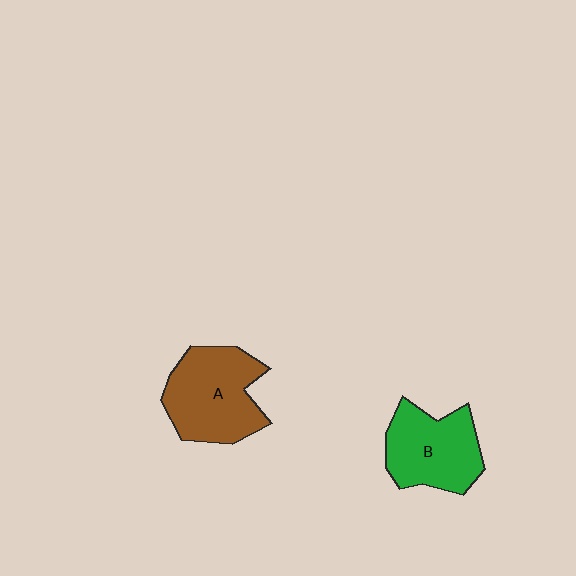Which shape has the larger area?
Shape A (brown).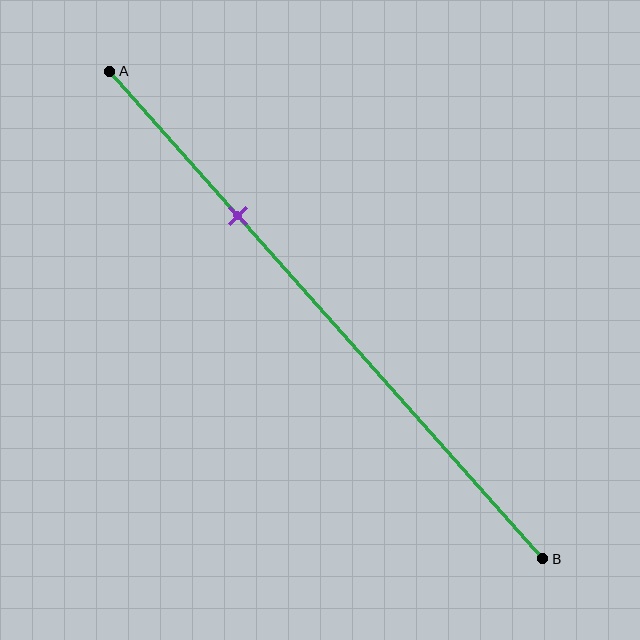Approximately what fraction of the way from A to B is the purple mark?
The purple mark is approximately 30% of the way from A to B.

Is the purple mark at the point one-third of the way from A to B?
No, the mark is at about 30% from A, not at the 33% one-third point.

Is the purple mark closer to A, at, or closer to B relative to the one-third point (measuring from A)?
The purple mark is closer to point A than the one-third point of segment AB.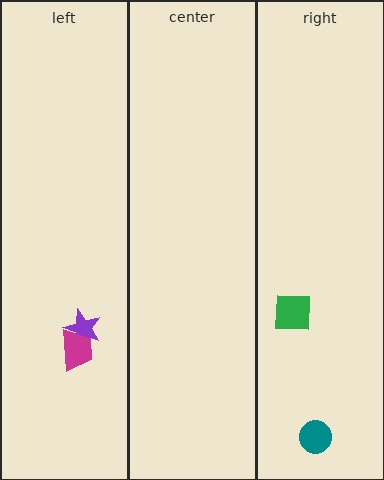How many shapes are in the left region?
2.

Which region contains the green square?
The right region.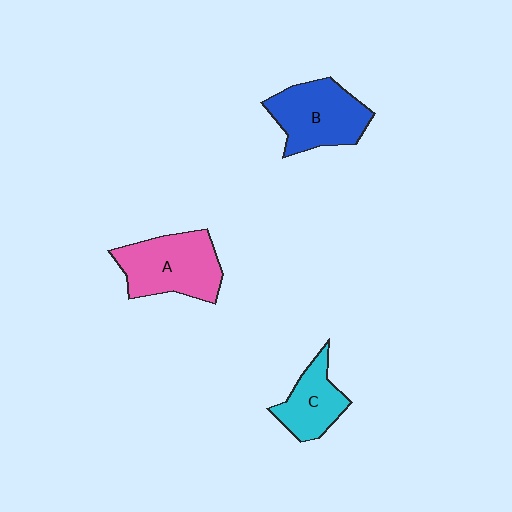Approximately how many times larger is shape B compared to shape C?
Approximately 1.5 times.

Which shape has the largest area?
Shape A (pink).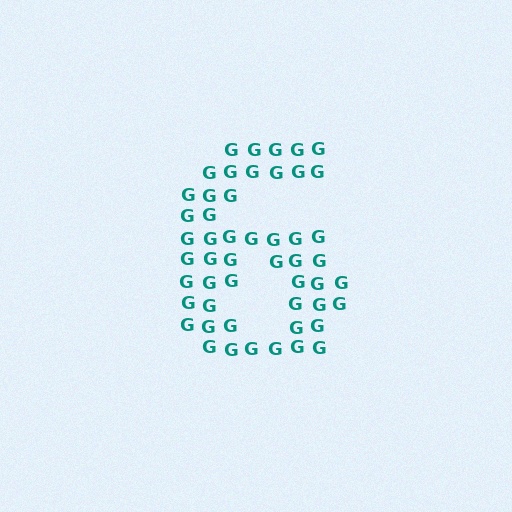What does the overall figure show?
The overall figure shows the digit 6.